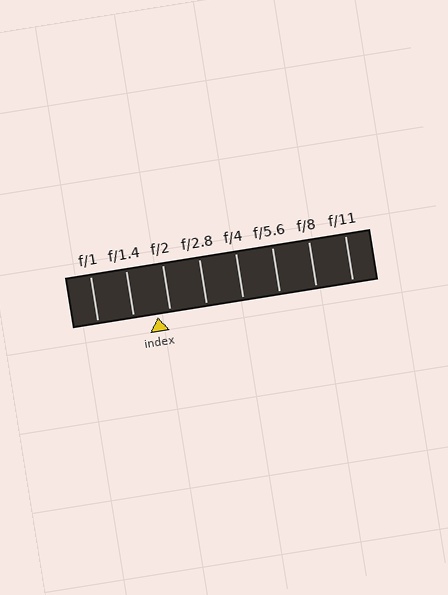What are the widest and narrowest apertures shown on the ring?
The widest aperture shown is f/1 and the narrowest is f/11.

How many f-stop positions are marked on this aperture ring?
There are 8 f-stop positions marked.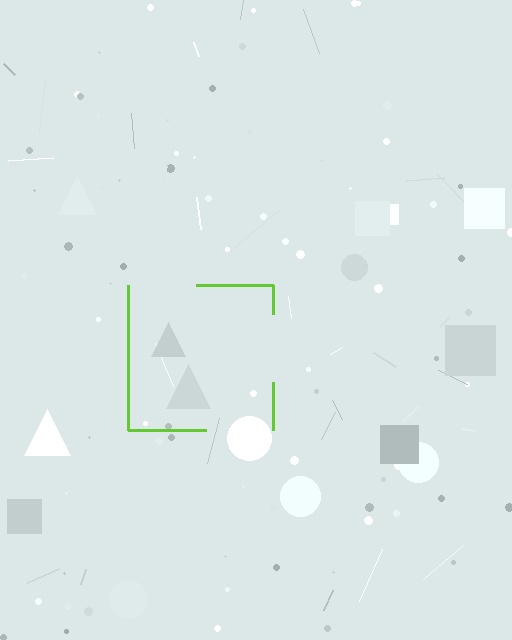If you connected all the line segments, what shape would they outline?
They would outline a square.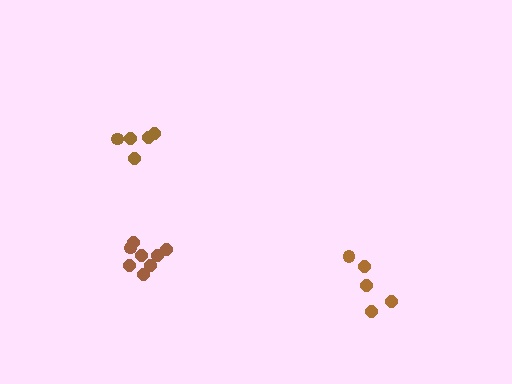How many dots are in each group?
Group 1: 8 dots, Group 2: 5 dots, Group 3: 5 dots (18 total).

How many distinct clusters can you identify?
There are 3 distinct clusters.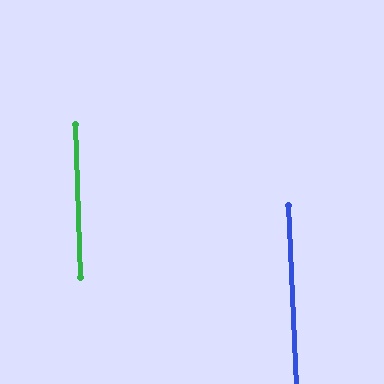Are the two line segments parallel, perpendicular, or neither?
Parallel — their directions differ by only 0.6°.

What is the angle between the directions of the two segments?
Approximately 1 degree.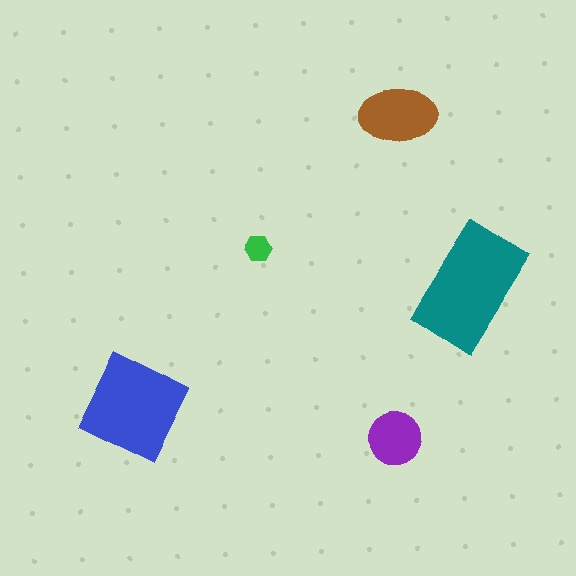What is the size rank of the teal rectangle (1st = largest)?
1st.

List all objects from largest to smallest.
The teal rectangle, the blue square, the brown ellipse, the purple circle, the green hexagon.